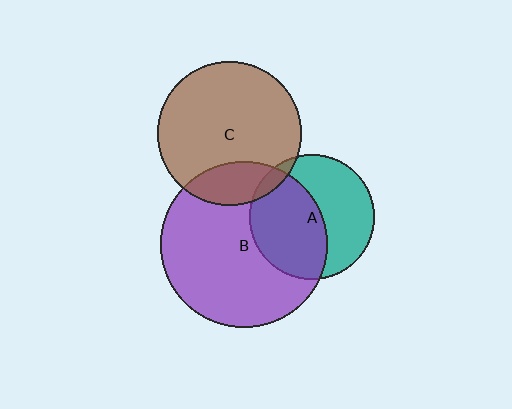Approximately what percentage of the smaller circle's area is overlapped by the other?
Approximately 5%.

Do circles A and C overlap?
Yes.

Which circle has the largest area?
Circle B (purple).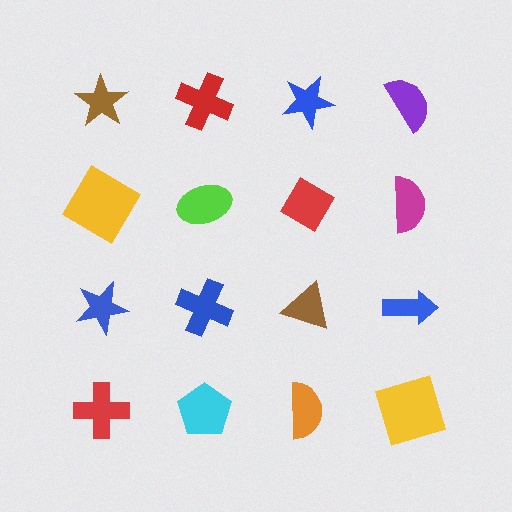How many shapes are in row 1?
4 shapes.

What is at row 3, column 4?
A blue arrow.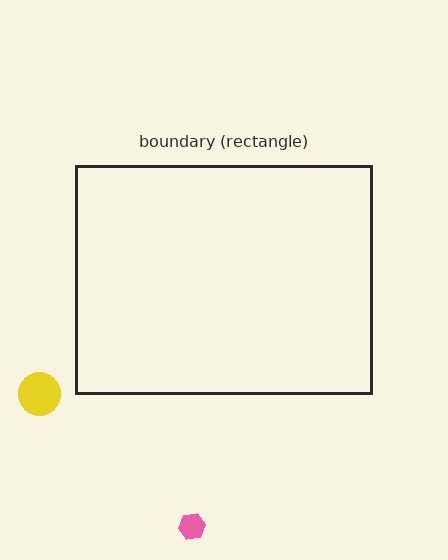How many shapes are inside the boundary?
0 inside, 2 outside.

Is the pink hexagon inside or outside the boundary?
Outside.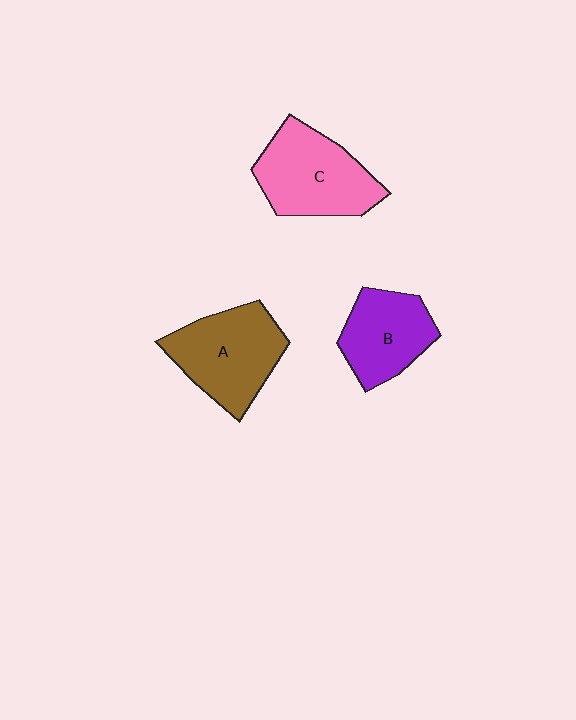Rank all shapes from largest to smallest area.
From largest to smallest: C (pink), A (brown), B (purple).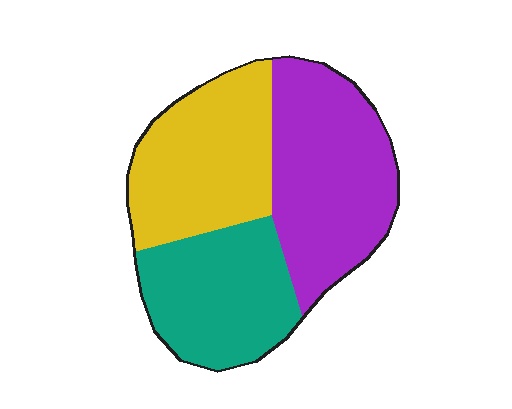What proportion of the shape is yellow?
Yellow covers around 35% of the shape.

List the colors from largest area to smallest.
From largest to smallest: purple, yellow, teal.